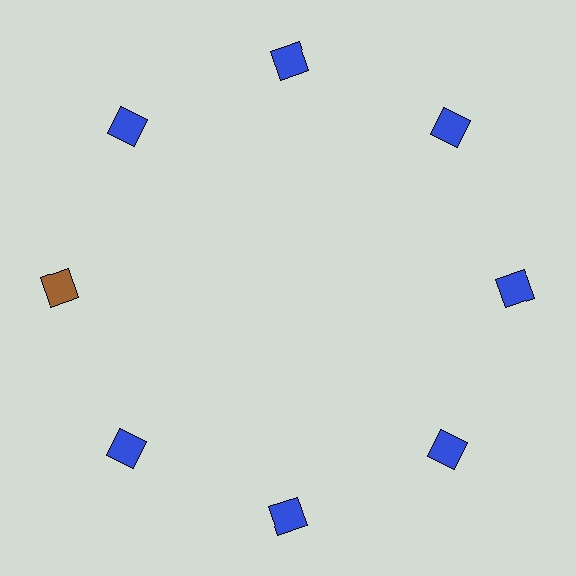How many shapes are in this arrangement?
There are 8 shapes arranged in a ring pattern.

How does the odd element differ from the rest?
It has a different color: brown instead of blue.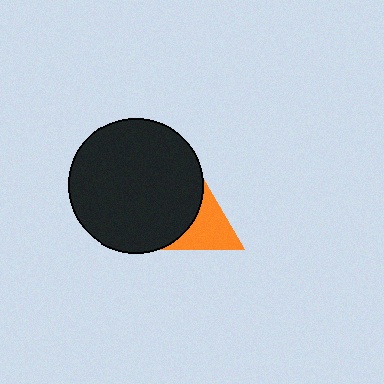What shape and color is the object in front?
The object in front is a black circle.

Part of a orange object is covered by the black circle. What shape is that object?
It is a triangle.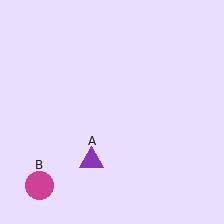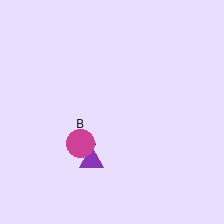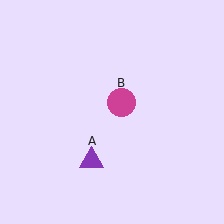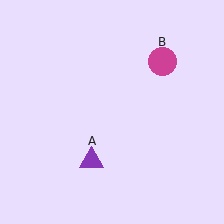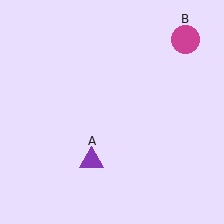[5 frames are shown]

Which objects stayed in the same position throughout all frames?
Purple triangle (object A) remained stationary.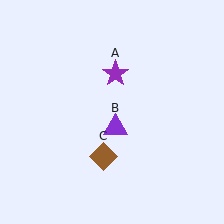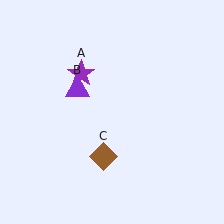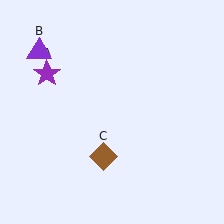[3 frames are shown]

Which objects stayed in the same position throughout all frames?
Brown diamond (object C) remained stationary.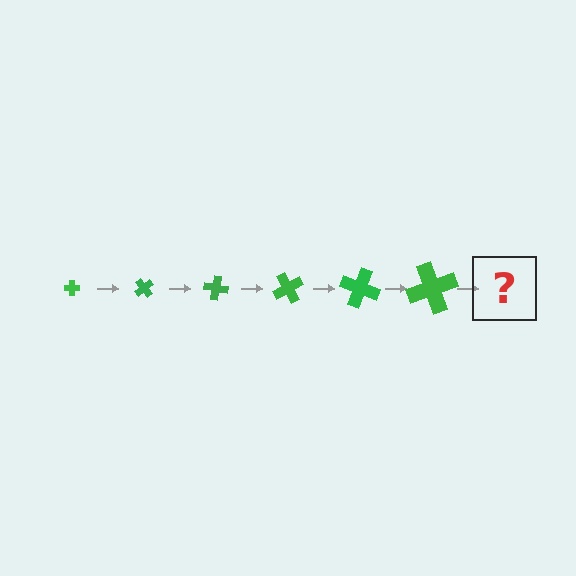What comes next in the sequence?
The next element should be a cross, larger than the previous one and rotated 300 degrees from the start.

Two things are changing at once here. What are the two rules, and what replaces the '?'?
The two rules are that the cross grows larger each step and it rotates 50 degrees each step. The '?' should be a cross, larger than the previous one and rotated 300 degrees from the start.